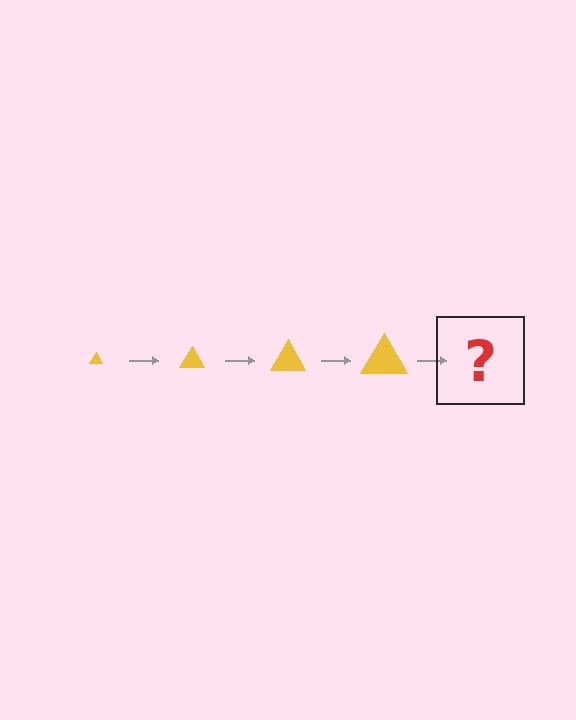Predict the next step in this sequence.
The next step is a yellow triangle, larger than the previous one.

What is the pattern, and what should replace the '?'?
The pattern is that the triangle gets progressively larger each step. The '?' should be a yellow triangle, larger than the previous one.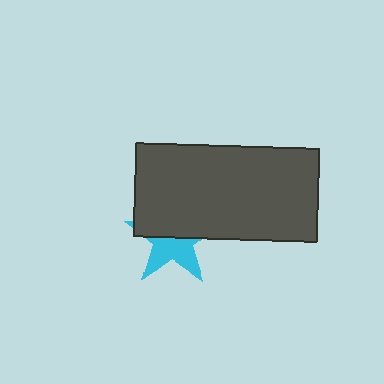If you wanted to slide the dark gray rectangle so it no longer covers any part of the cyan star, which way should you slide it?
Slide it up — that is the most direct way to separate the two shapes.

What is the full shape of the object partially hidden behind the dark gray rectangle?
The partially hidden object is a cyan star.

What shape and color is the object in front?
The object in front is a dark gray rectangle.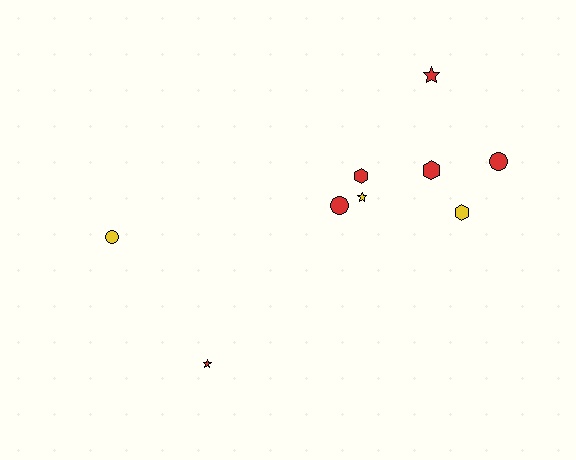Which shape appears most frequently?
Hexagon, with 3 objects.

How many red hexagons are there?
There are 2 red hexagons.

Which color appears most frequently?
Red, with 6 objects.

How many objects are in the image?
There are 9 objects.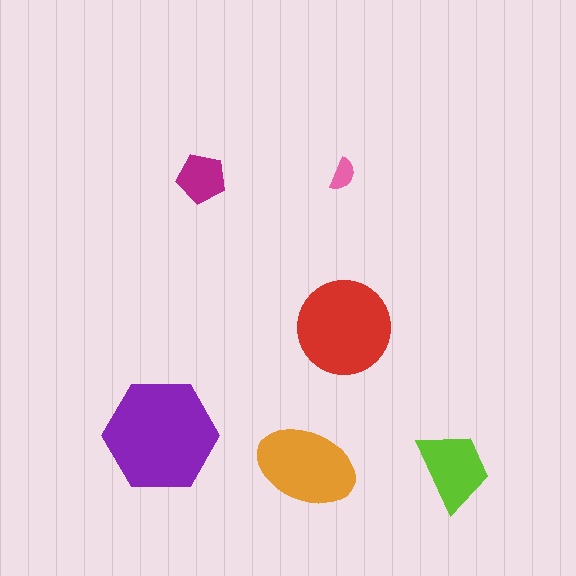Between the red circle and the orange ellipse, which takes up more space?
The red circle.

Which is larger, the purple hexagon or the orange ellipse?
The purple hexagon.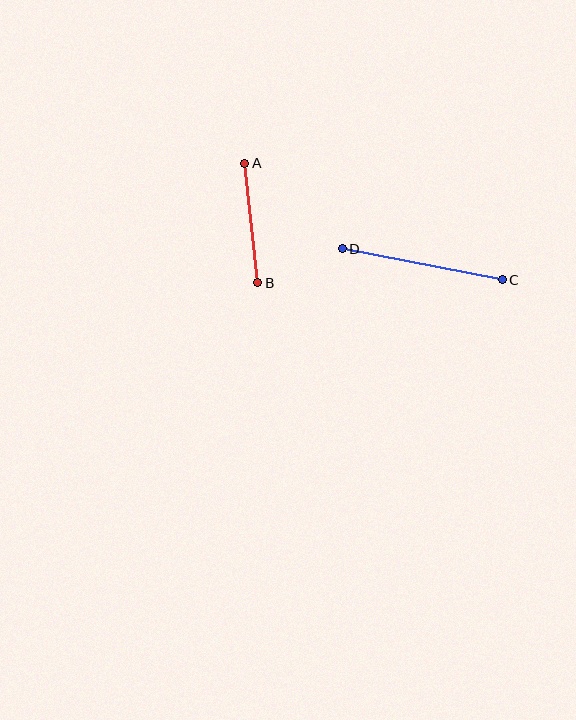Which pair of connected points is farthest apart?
Points C and D are farthest apart.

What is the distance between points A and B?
The distance is approximately 120 pixels.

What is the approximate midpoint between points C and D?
The midpoint is at approximately (422, 264) pixels.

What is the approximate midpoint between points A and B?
The midpoint is at approximately (251, 223) pixels.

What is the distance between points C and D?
The distance is approximately 163 pixels.